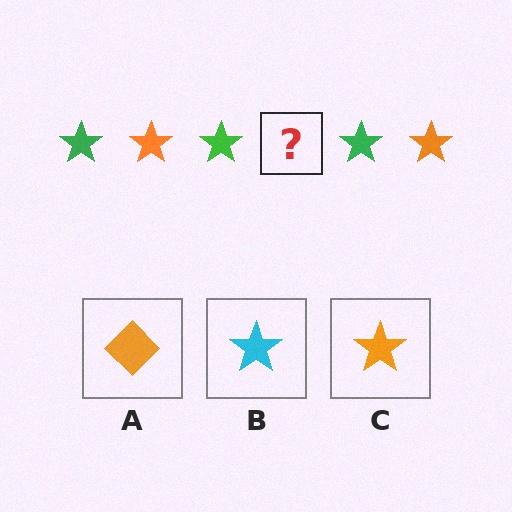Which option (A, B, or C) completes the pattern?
C.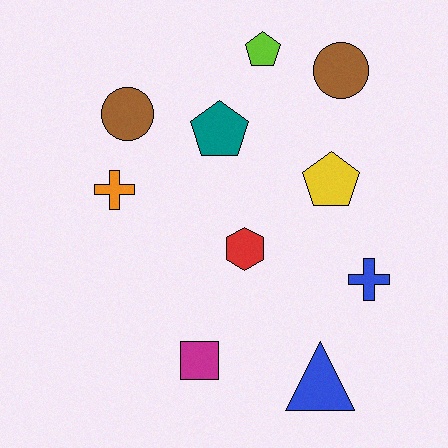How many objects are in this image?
There are 10 objects.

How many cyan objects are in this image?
There are no cyan objects.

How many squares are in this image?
There is 1 square.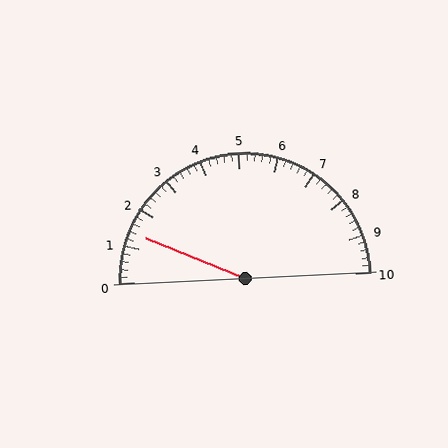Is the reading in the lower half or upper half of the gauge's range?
The reading is in the lower half of the range (0 to 10).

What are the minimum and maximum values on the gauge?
The gauge ranges from 0 to 10.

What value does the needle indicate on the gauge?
The needle indicates approximately 1.4.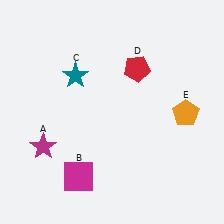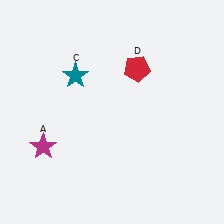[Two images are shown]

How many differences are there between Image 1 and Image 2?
There are 2 differences between the two images.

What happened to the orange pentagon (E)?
The orange pentagon (E) was removed in Image 2. It was in the bottom-right area of Image 1.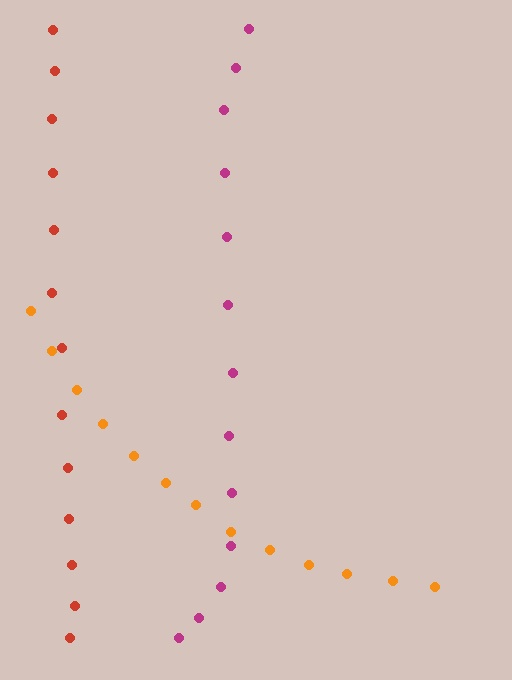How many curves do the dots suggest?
There are 3 distinct paths.